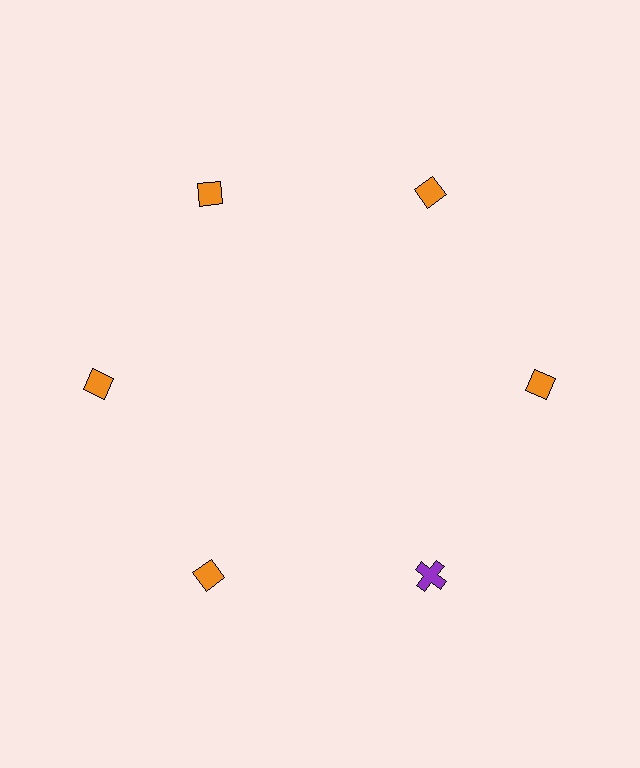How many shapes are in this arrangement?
There are 6 shapes arranged in a ring pattern.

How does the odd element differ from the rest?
It differs in both color (purple instead of orange) and shape (cross instead of diamond).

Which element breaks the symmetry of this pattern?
The purple cross at roughly the 5 o'clock position breaks the symmetry. All other shapes are orange diamonds.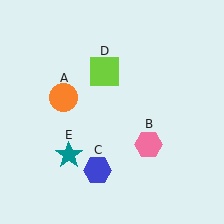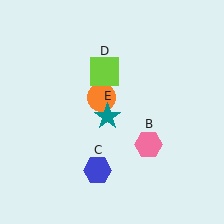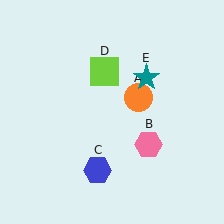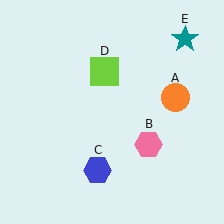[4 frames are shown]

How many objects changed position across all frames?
2 objects changed position: orange circle (object A), teal star (object E).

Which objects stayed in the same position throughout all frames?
Pink hexagon (object B) and blue hexagon (object C) and lime square (object D) remained stationary.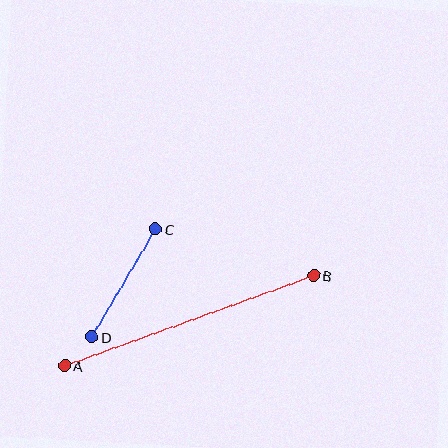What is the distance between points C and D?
The distance is approximately 125 pixels.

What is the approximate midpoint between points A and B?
The midpoint is at approximately (189, 321) pixels.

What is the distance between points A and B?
The distance is approximately 265 pixels.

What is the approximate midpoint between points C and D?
The midpoint is at approximately (124, 283) pixels.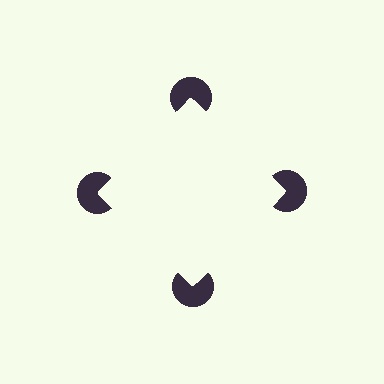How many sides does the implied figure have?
4 sides.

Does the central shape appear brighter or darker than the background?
It typically appears slightly brighter than the background, even though no actual brightness change is drawn.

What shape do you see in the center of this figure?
An illusory square — its edges are inferred from the aligned wedge cuts in the pac-man discs, not physically drawn.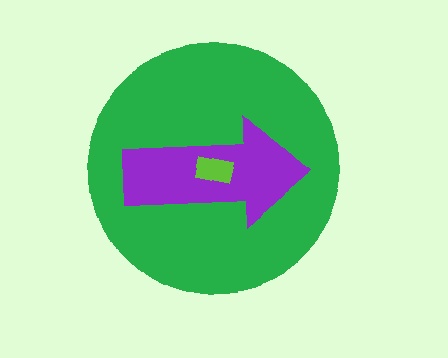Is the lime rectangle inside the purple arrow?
Yes.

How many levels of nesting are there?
3.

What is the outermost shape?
The green circle.